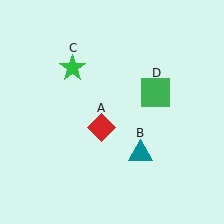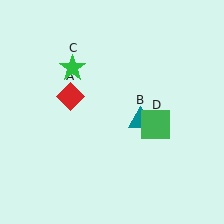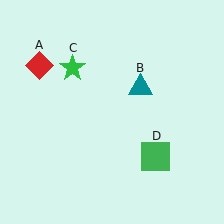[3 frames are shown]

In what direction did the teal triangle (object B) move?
The teal triangle (object B) moved up.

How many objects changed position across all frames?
3 objects changed position: red diamond (object A), teal triangle (object B), green square (object D).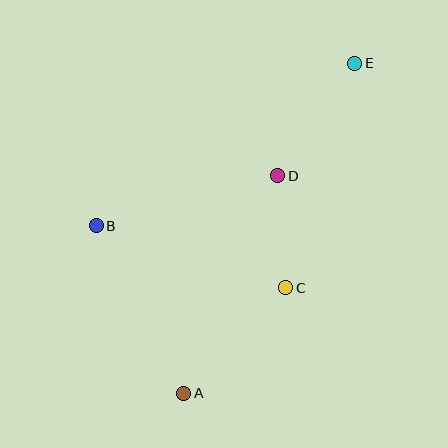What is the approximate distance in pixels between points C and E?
The distance between C and E is approximately 235 pixels.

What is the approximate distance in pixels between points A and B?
The distance between A and B is approximately 189 pixels.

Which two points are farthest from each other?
Points A and E are farthest from each other.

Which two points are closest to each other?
Points C and D are closest to each other.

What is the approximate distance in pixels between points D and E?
The distance between D and E is approximately 136 pixels.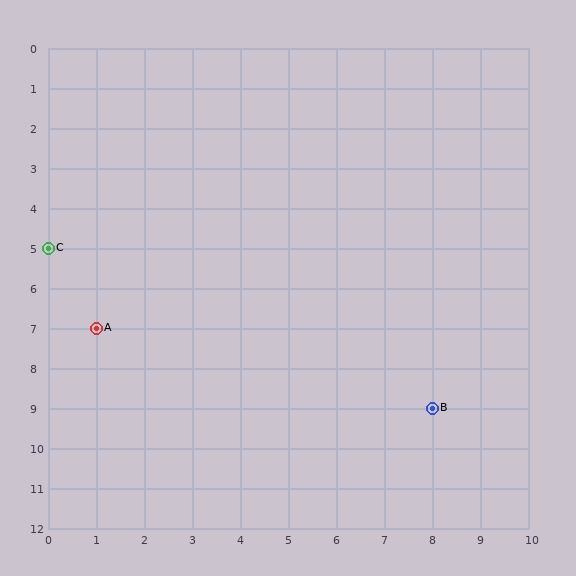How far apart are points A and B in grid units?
Points A and B are 7 columns and 2 rows apart (about 7.3 grid units diagonally).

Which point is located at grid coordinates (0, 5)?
Point C is at (0, 5).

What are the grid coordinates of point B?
Point B is at grid coordinates (8, 9).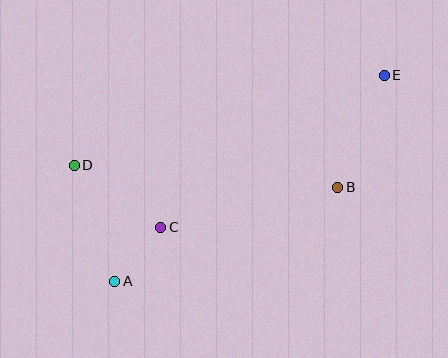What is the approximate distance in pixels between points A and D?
The distance between A and D is approximately 123 pixels.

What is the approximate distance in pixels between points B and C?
The distance between B and C is approximately 181 pixels.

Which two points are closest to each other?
Points A and C are closest to each other.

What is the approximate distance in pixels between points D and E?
The distance between D and E is approximately 323 pixels.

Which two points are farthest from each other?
Points A and E are farthest from each other.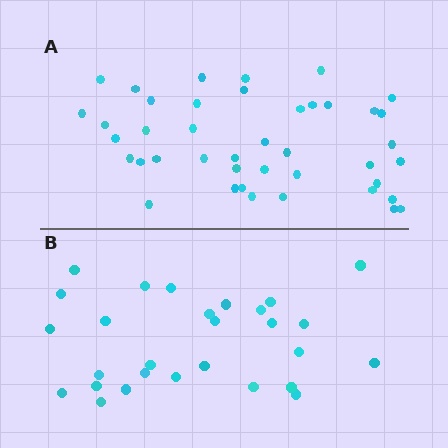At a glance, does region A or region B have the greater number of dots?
Region A (the top region) has more dots.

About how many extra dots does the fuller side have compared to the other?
Region A has approximately 15 more dots than region B.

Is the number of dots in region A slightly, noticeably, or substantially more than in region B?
Region A has substantially more. The ratio is roughly 1.5 to 1.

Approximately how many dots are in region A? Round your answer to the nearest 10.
About 40 dots. (The exact count is 42, which rounds to 40.)